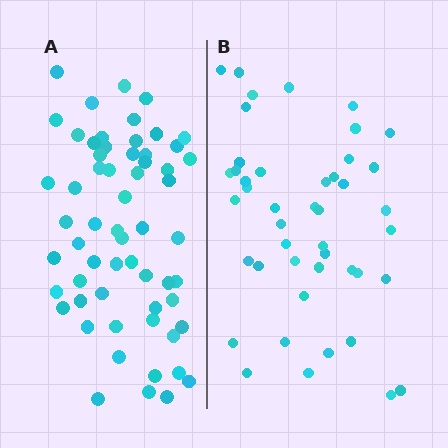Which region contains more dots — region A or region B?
Region A (the left region) has more dots.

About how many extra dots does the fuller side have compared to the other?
Region A has approximately 15 more dots than region B.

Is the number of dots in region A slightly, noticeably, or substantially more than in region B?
Region A has noticeably more, but not dramatically so. The ratio is roughly 1.3 to 1.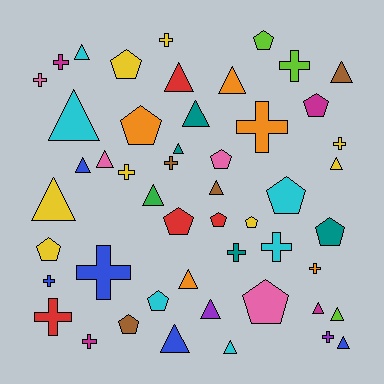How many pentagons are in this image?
There are 14 pentagons.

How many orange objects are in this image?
There are 5 orange objects.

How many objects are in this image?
There are 50 objects.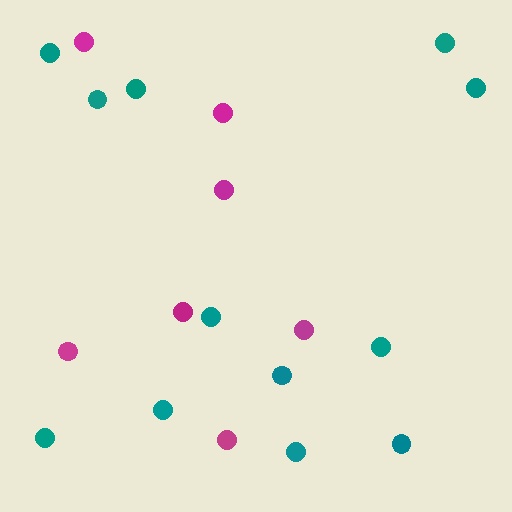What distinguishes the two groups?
There are 2 groups: one group of magenta circles (7) and one group of teal circles (12).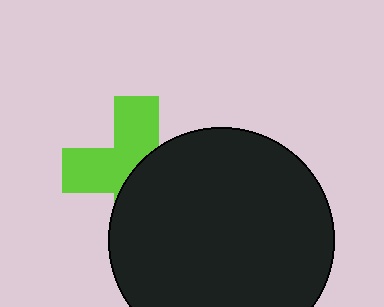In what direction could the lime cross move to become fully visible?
The lime cross could move toward the upper-left. That would shift it out from behind the black circle entirely.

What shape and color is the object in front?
The object in front is a black circle.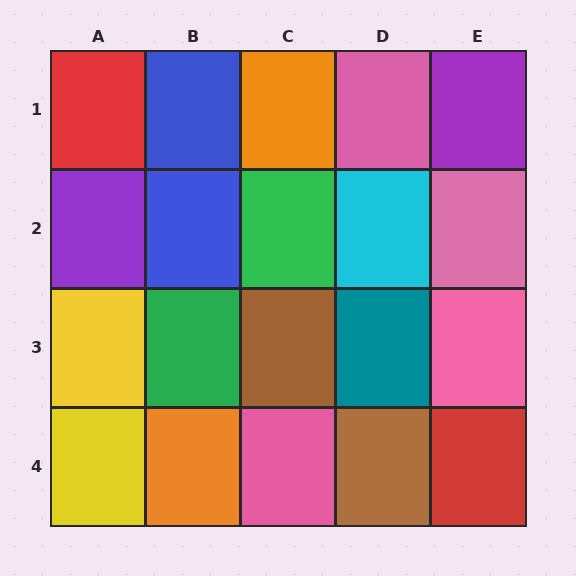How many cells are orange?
2 cells are orange.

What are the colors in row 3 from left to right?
Yellow, green, brown, teal, pink.